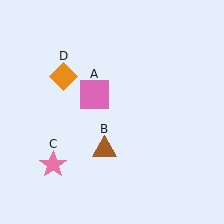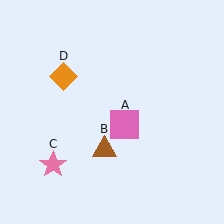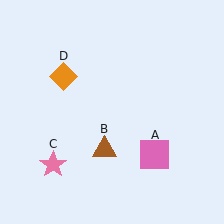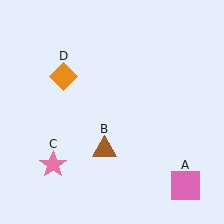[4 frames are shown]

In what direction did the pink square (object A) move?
The pink square (object A) moved down and to the right.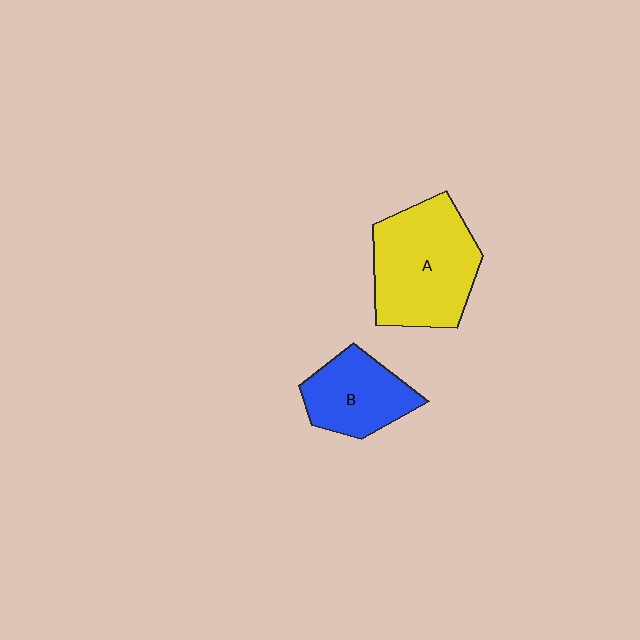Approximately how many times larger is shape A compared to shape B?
Approximately 1.6 times.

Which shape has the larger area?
Shape A (yellow).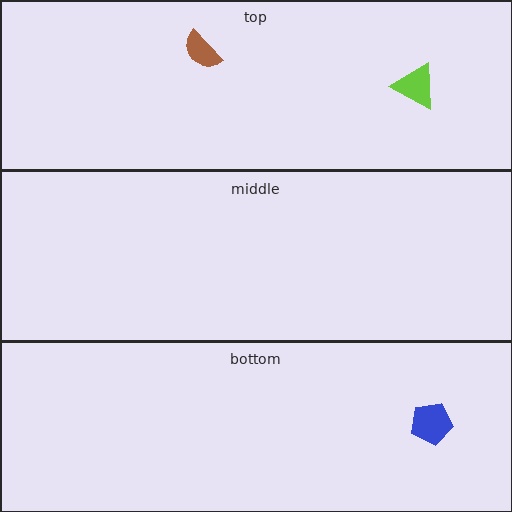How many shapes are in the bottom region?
1.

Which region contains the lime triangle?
The top region.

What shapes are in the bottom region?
The blue pentagon.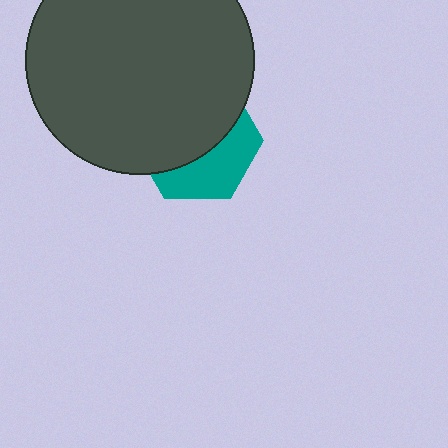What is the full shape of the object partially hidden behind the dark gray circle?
The partially hidden object is a teal hexagon.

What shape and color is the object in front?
The object in front is a dark gray circle.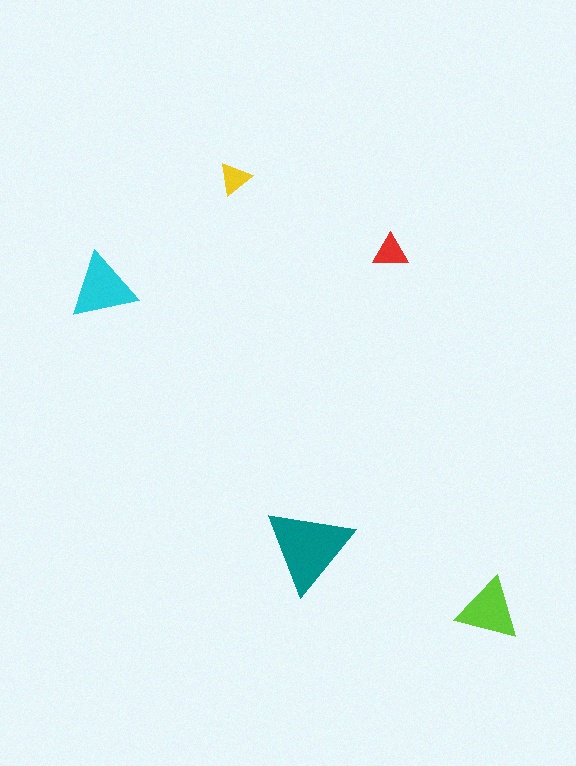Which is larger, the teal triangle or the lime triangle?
The teal one.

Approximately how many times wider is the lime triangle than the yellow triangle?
About 2 times wider.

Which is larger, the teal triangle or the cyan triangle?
The teal one.